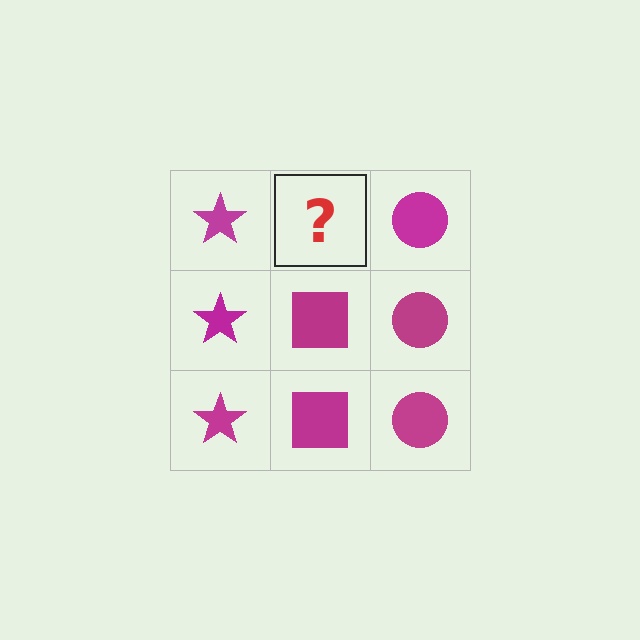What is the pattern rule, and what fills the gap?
The rule is that each column has a consistent shape. The gap should be filled with a magenta square.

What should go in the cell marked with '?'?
The missing cell should contain a magenta square.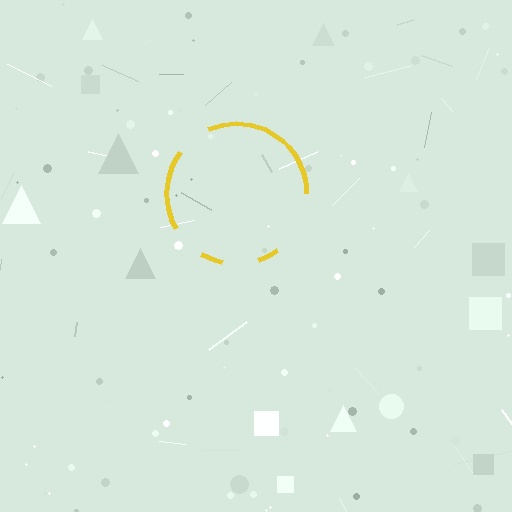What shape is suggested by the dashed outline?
The dashed outline suggests a circle.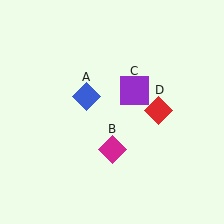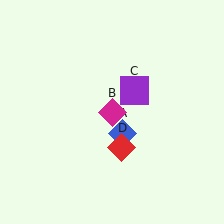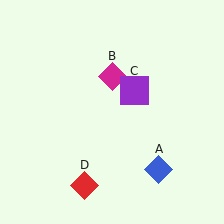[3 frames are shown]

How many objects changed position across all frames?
3 objects changed position: blue diamond (object A), magenta diamond (object B), red diamond (object D).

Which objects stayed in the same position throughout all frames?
Purple square (object C) remained stationary.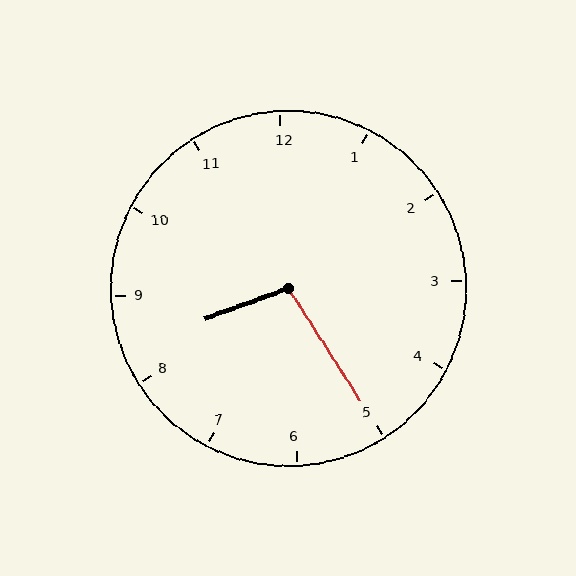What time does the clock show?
8:25.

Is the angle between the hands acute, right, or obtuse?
It is obtuse.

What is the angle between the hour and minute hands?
Approximately 102 degrees.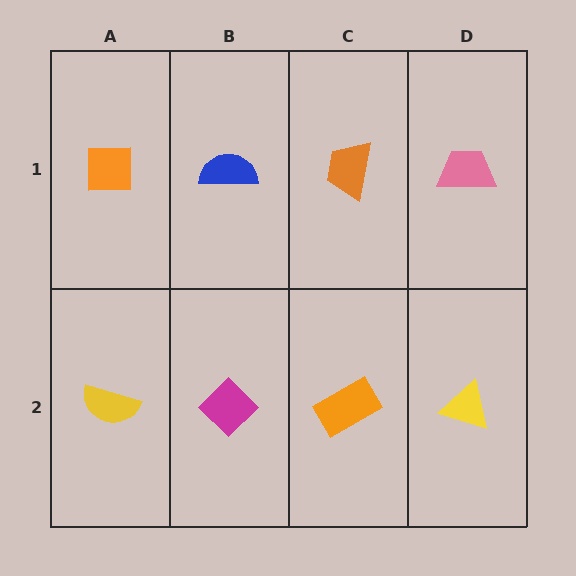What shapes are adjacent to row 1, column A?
A yellow semicircle (row 2, column A), a blue semicircle (row 1, column B).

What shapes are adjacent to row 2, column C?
An orange trapezoid (row 1, column C), a magenta diamond (row 2, column B), a yellow triangle (row 2, column D).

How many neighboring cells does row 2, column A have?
2.